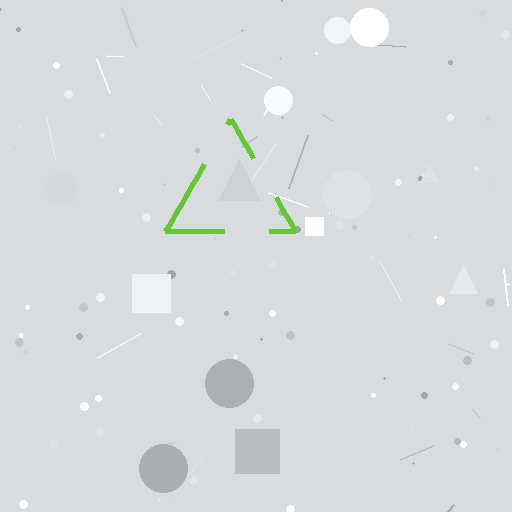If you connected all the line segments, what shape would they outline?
They would outline a triangle.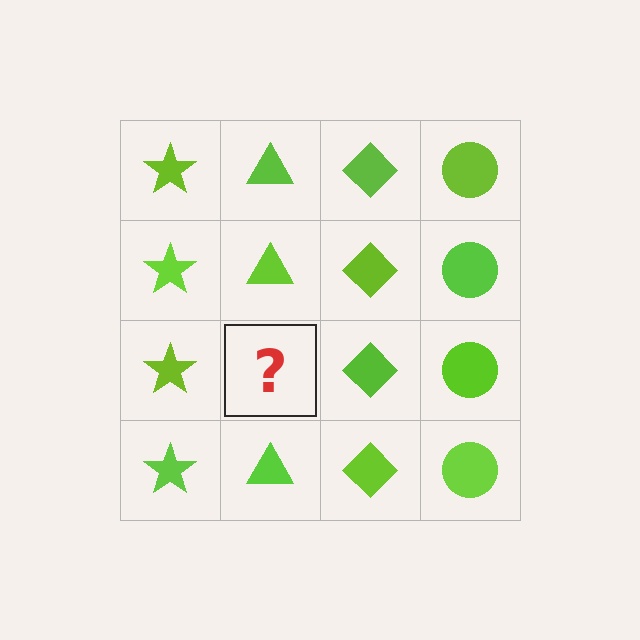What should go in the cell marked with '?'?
The missing cell should contain a lime triangle.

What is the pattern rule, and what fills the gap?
The rule is that each column has a consistent shape. The gap should be filled with a lime triangle.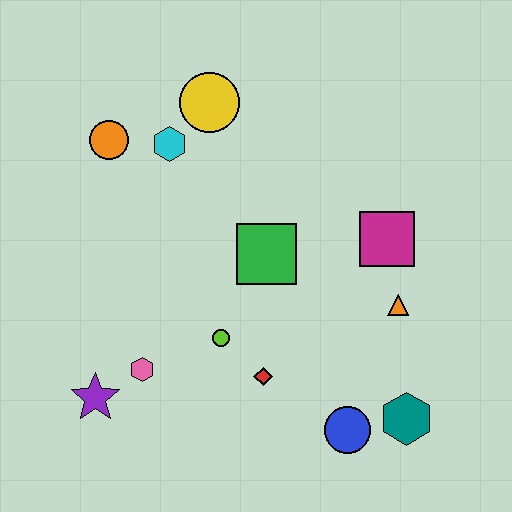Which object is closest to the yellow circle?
The cyan hexagon is closest to the yellow circle.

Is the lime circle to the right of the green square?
No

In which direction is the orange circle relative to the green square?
The orange circle is to the left of the green square.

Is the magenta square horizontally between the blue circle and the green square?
No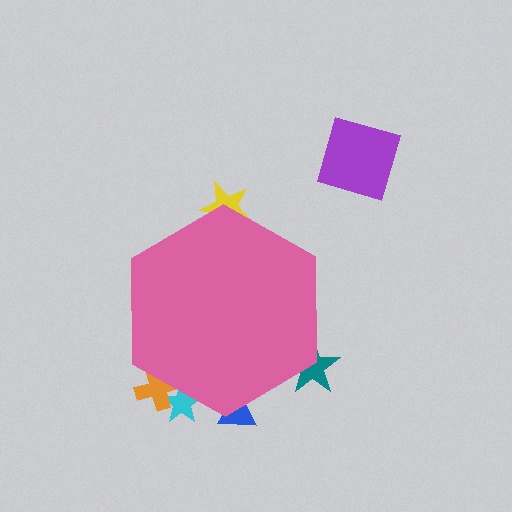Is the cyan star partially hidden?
Yes, the cyan star is partially hidden behind the pink hexagon.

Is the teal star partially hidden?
Yes, the teal star is partially hidden behind the pink hexagon.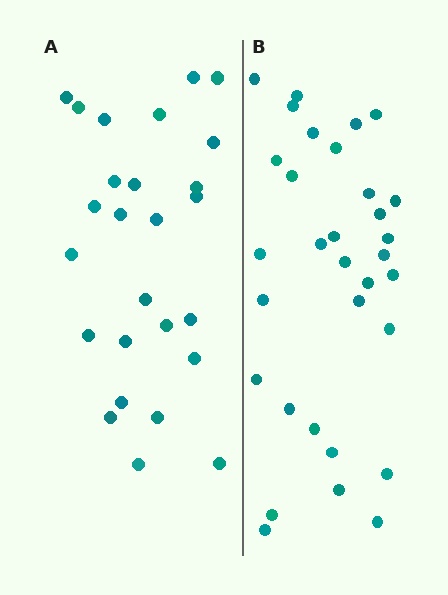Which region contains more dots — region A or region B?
Region B (the right region) has more dots.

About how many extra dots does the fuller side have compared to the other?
Region B has about 6 more dots than region A.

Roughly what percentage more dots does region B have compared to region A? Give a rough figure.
About 25% more.